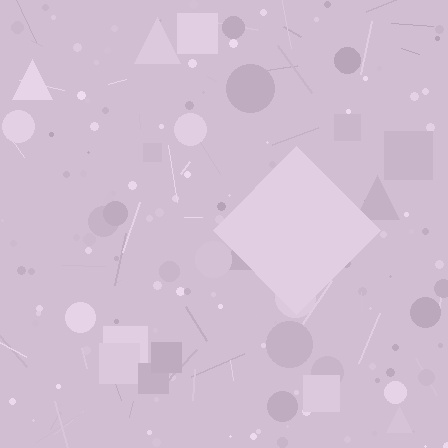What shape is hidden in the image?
A diamond is hidden in the image.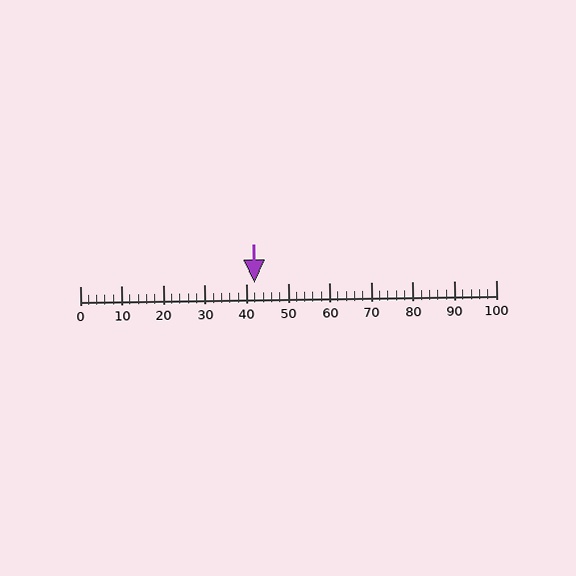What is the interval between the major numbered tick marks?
The major tick marks are spaced 10 units apart.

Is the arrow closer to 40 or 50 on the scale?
The arrow is closer to 40.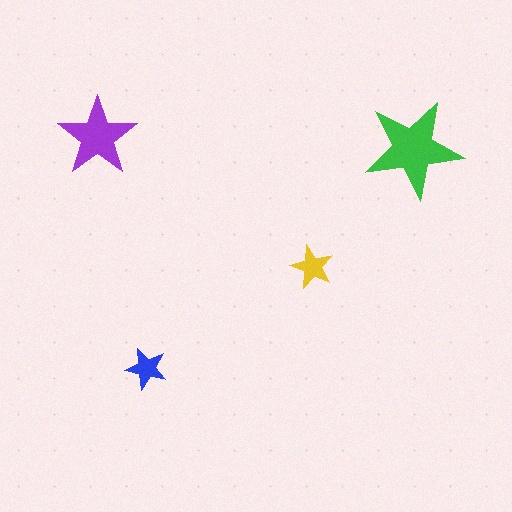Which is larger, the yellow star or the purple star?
The purple one.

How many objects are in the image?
There are 4 objects in the image.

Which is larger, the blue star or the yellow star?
The yellow one.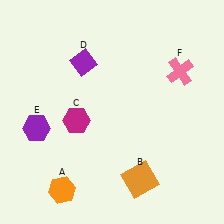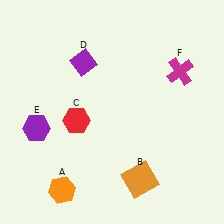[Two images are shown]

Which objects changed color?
C changed from magenta to red. F changed from pink to magenta.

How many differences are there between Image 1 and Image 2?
There are 2 differences between the two images.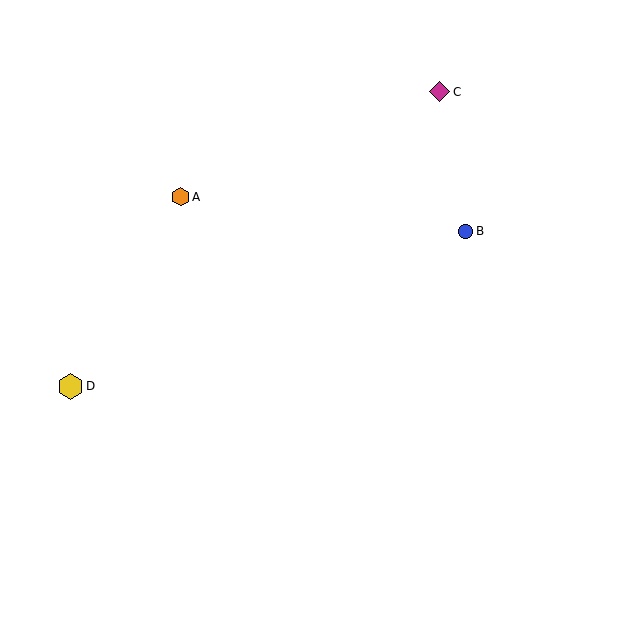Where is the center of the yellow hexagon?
The center of the yellow hexagon is at (70, 386).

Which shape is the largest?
The yellow hexagon (labeled D) is the largest.